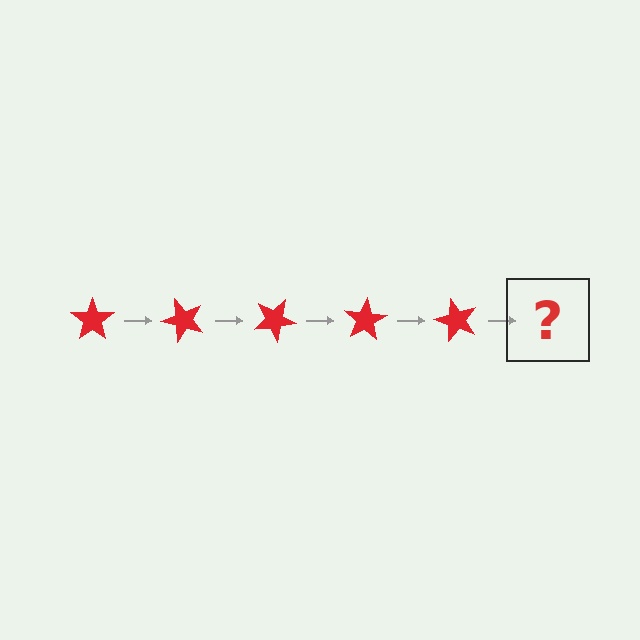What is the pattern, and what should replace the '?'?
The pattern is that the star rotates 50 degrees each step. The '?' should be a red star rotated 250 degrees.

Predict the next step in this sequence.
The next step is a red star rotated 250 degrees.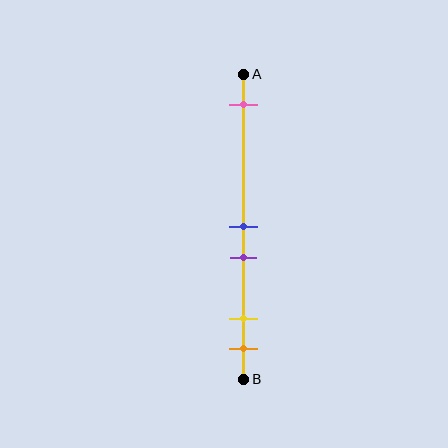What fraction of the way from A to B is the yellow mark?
The yellow mark is approximately 80% (0.8) of the way from A to B.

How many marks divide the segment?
There are 5 marks dividing the segment.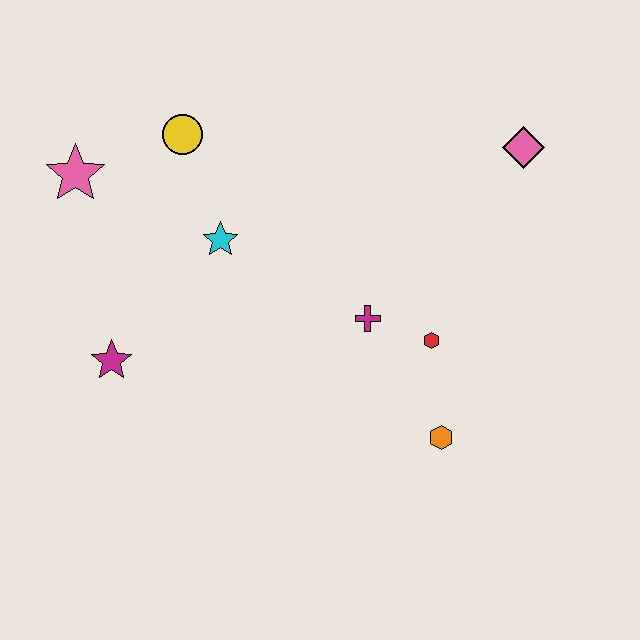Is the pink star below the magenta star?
No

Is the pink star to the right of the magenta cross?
No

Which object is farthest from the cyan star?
The pink diamond is farthest from the cyan star.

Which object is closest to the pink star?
The yellow circle is closest to the pink star.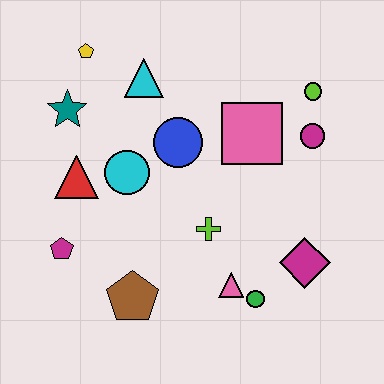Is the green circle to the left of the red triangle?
No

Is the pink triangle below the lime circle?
Yes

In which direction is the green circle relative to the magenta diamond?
The green circle is to the left of the magenta diamond.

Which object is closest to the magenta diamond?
The green circle is closest to the magenta diamond.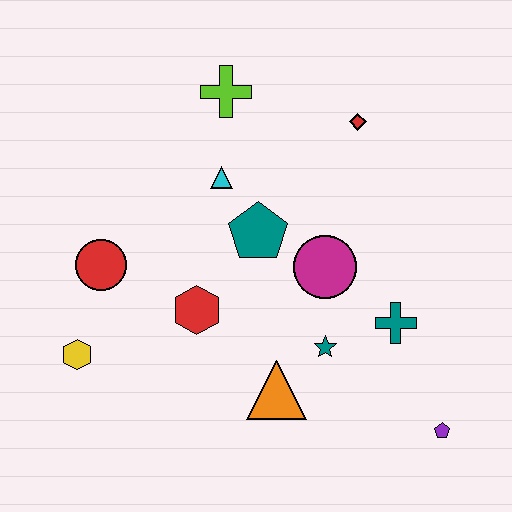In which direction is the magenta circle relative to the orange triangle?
The magenta circle is above the orange triangle.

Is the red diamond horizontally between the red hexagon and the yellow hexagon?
No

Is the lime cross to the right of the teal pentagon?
No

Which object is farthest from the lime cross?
The purple pentagon is farthest from the lime cross.